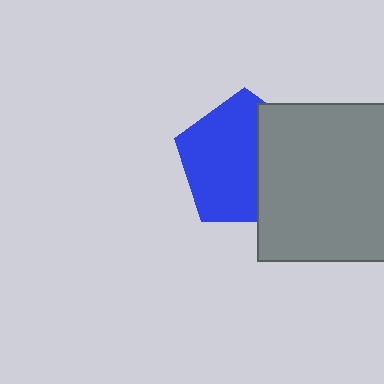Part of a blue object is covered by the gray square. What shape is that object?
It is a pentagon.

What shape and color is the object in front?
The object in front is a gray square.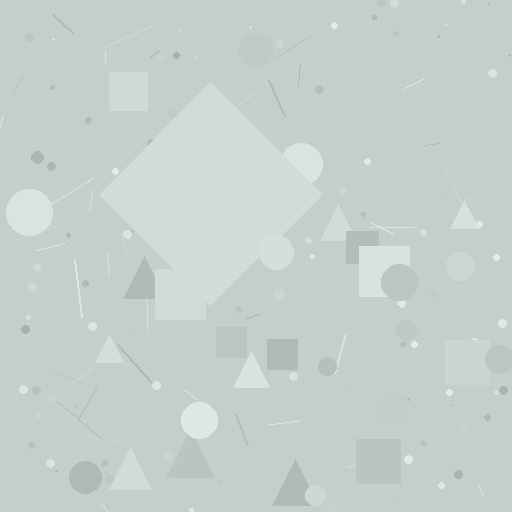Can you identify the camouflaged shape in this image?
The camouflaged shape is a diamond.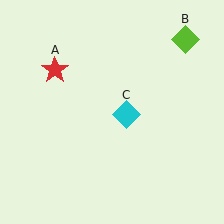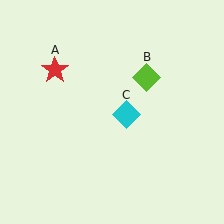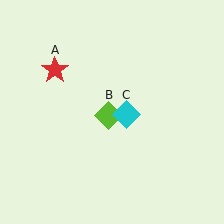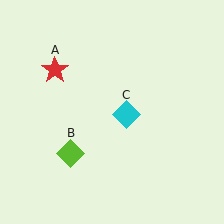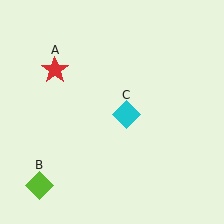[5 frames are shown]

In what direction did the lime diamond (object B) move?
The lime diamond (object B) moved down and to the left.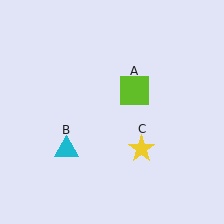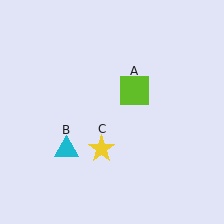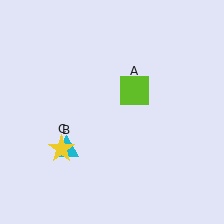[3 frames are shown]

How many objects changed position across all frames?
1 object changed position: yellow star (object C).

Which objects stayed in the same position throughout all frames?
Lime square (object A) and cyan triangle (object B) remained stationary.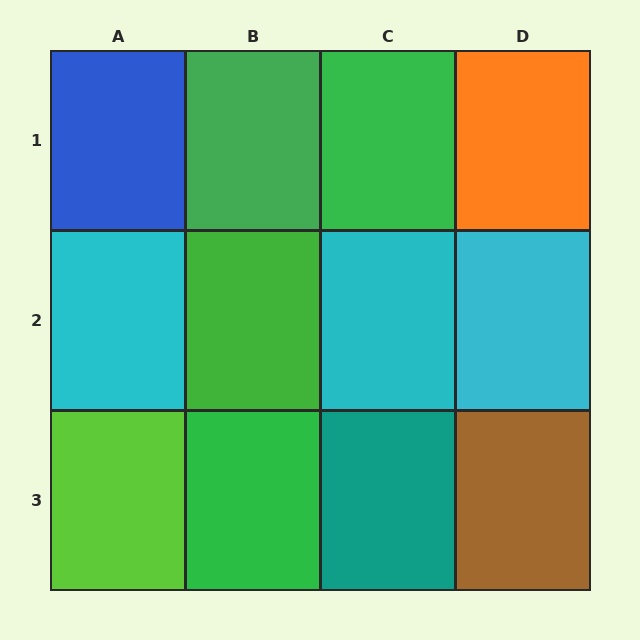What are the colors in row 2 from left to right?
Cyan, green, cyan, cyan.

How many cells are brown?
1 cell is brown.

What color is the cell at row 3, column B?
Green.